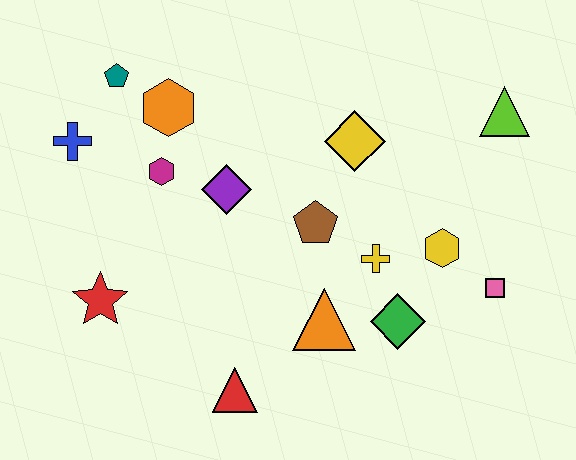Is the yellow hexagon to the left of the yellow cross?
No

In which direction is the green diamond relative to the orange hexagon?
The green diamond is to the right of the orange hexagon.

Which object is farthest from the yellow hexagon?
The blue cross is farthest from the yellow hexagon.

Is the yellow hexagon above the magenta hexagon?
No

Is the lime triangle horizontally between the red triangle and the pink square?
No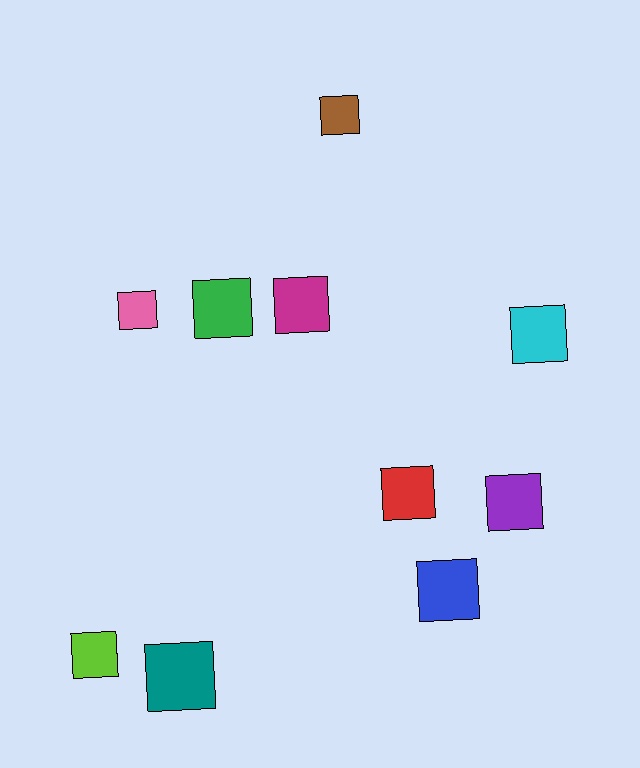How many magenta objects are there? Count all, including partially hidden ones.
There is 1 magenta object.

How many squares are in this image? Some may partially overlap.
There are 10 squares.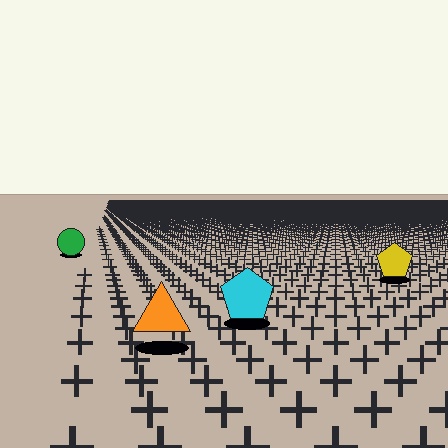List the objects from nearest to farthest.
From nearest to farthest: the orange triangle, the cyan pentagon, the yellow pentagon, the green circle.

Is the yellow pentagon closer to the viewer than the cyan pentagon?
No. The cyan pentagon is closer — you can tell from the texture gradient: the ground texture is coarser near it.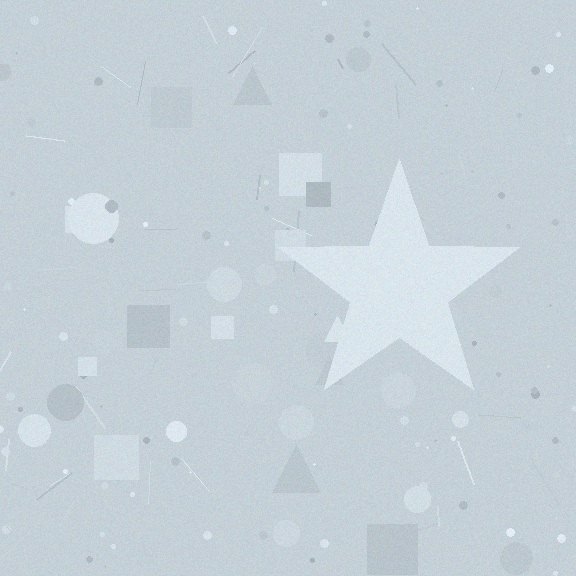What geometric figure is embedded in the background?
A star is embedded in the background.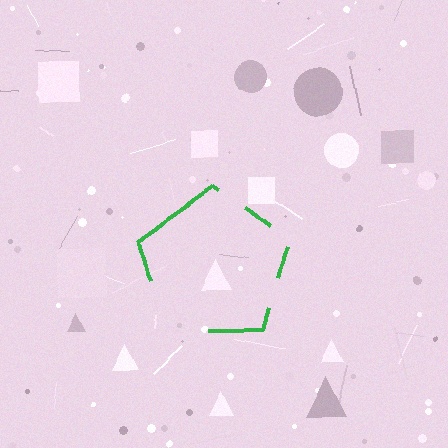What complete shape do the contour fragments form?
The contour fragments form a pentagon.